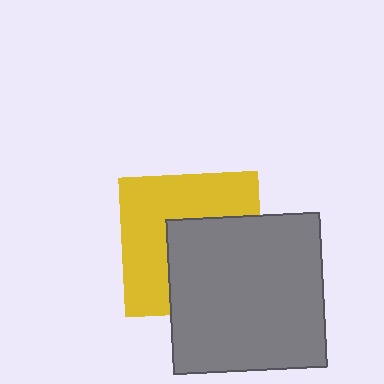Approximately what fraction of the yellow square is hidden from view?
Roughly 47% of the yellow square is hidden behind the gray square.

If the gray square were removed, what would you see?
You would see the complete yellow square.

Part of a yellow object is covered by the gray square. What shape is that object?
It is a square.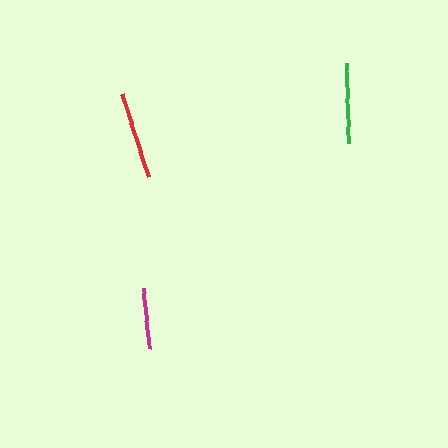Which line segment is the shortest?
The magenta line is the shortest at approximately 61 pixels.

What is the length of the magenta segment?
The magenta segment is approximately 61 pixels long.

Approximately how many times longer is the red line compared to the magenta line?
The red line is approximately 1.4 times the length of the magenta line.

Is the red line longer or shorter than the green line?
The red line is longer than the green line.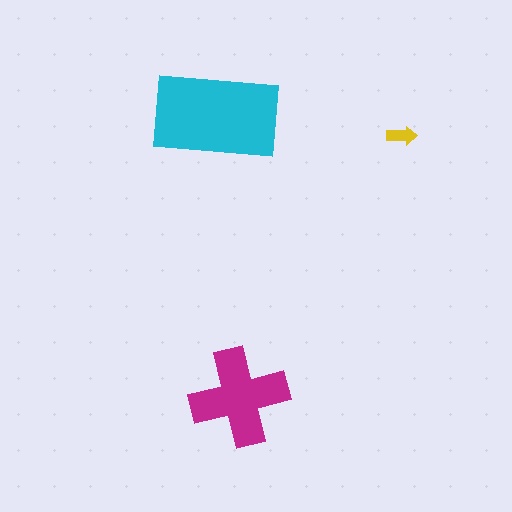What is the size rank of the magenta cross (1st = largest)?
2nd.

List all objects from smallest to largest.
The yellow arrow, the magenta cross, the cyan rectangle.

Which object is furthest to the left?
The cyan rectangle is leftmost.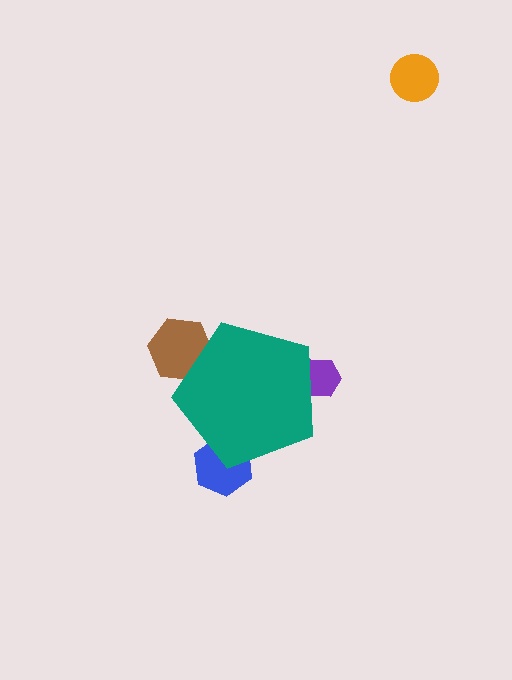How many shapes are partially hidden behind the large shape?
3 shapes are partially hidden.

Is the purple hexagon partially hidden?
Yes, the purple hexagon is partially hidden behind the teal pentagon.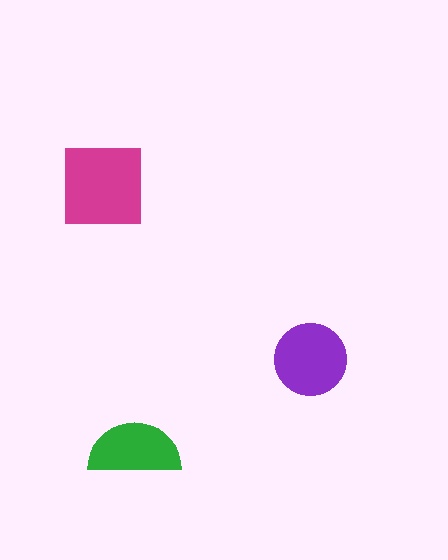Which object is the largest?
The magenta square.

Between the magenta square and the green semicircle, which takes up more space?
The magenta square.